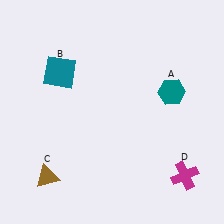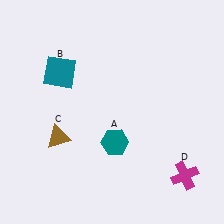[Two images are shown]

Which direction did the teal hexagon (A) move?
The teal hexagon (A) moved left.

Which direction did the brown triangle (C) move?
The brown triangle (C) moved up.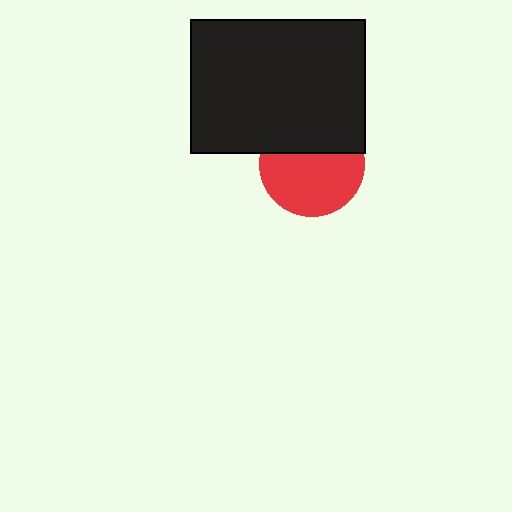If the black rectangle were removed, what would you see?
You would see the complete red circle.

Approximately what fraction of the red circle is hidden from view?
Roughly 37% of the red circle is hidden behind the black rectangle.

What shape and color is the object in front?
The object in front is a black rectangle.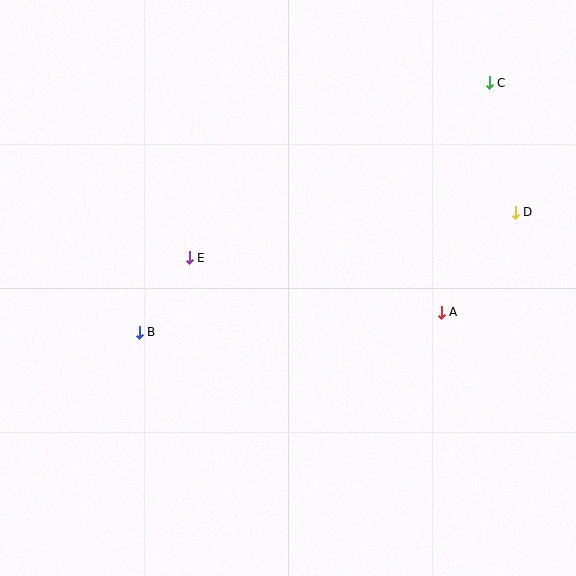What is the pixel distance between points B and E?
The distance between B and E is 90 pixels.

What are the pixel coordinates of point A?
Point A is at (441, 312).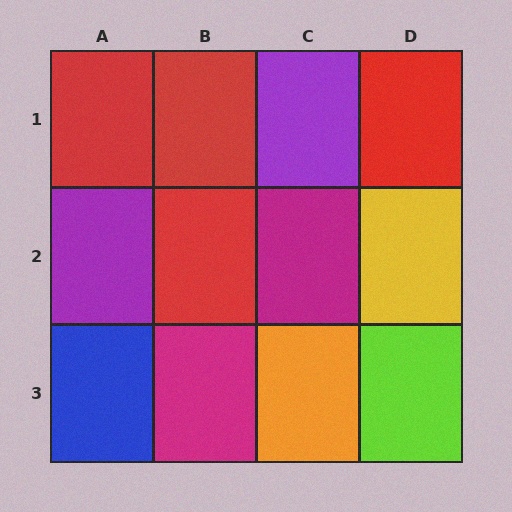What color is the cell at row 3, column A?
Blue.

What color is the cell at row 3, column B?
Magenta.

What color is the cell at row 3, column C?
Orange.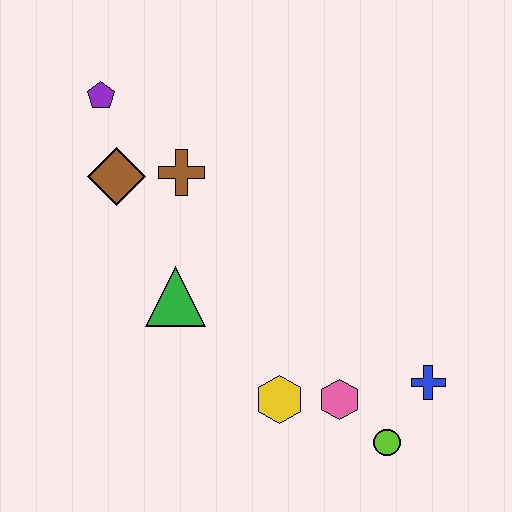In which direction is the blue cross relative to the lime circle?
The blue cross is above the lime circle.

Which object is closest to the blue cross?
The lime circle is closest to the blue cross.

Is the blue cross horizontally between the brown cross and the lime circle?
No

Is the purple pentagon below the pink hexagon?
No